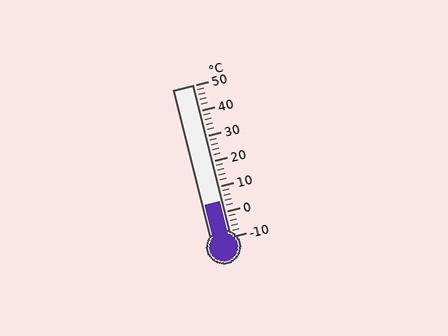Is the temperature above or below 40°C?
The temperature is below 40°C.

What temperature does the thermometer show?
The thermometer shows approximately 4°C.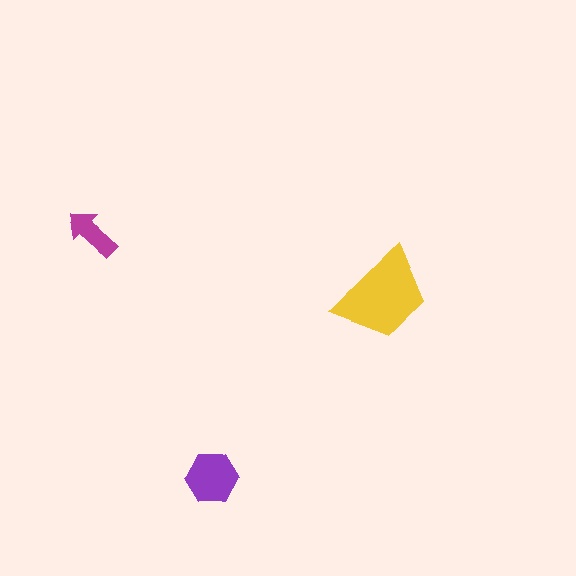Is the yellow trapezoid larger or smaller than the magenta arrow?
Larger.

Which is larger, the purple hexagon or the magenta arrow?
The purple hexagon.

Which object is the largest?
The yellow trapezoid.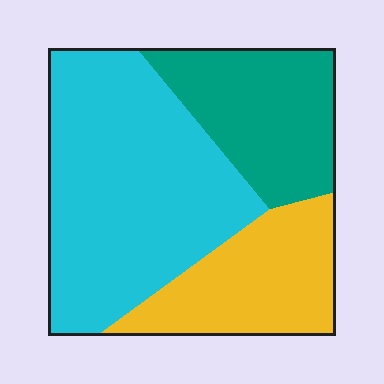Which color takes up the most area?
Cyan, at roughly 50%.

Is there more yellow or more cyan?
Cyan.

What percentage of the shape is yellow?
Yellow covers around 25% of the shape.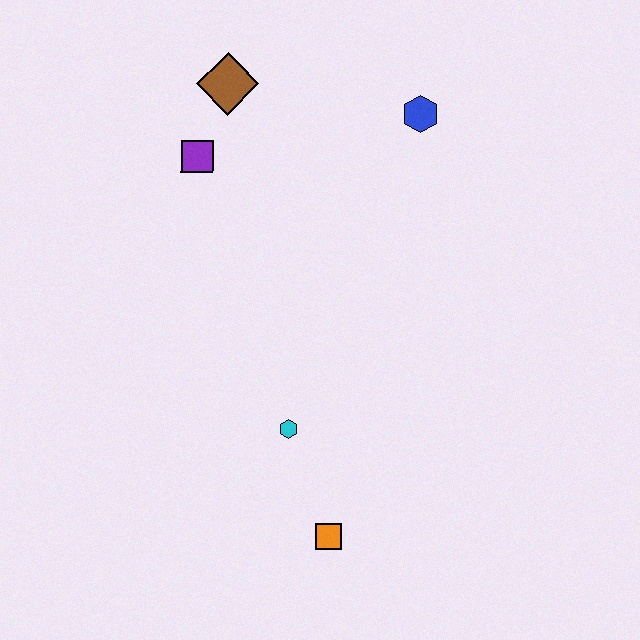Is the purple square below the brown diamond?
Yes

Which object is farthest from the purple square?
The orange square is farthest from the purple square.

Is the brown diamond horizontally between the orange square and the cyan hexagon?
No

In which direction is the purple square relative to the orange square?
The purple square is above the orange square.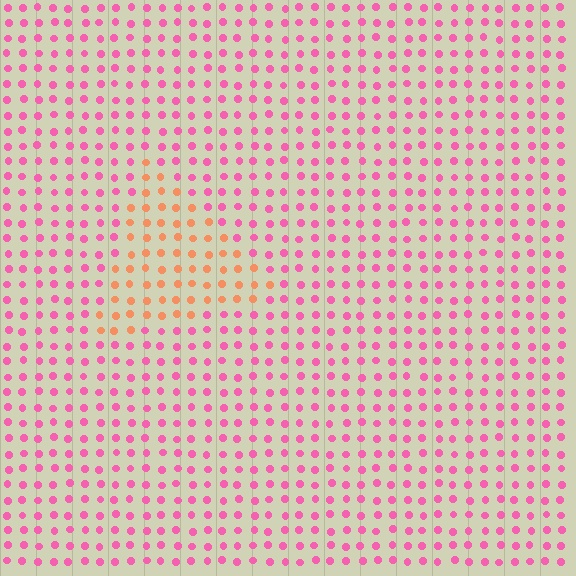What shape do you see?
I see a triangle.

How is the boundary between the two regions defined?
The boundary is defined purely by a slight shift in hue (about 50 degrees). Spacing, size, and orientation are identical on both sides.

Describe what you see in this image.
The image is filled with small pink elements in a uniform arrangement. A triangle-shaped region is visible where the elements are tinted to a slightly different hue, forming a subtle color boundary.